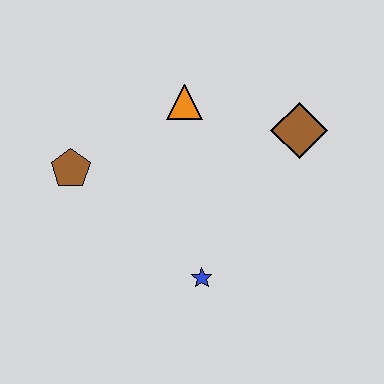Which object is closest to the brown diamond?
The orange triangle is closest to the brown diamond.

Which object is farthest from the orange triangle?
The blue star is farthest from the orange triangle.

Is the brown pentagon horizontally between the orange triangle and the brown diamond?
No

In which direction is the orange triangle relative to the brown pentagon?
The orange triangle is to the right of the brown pentagon.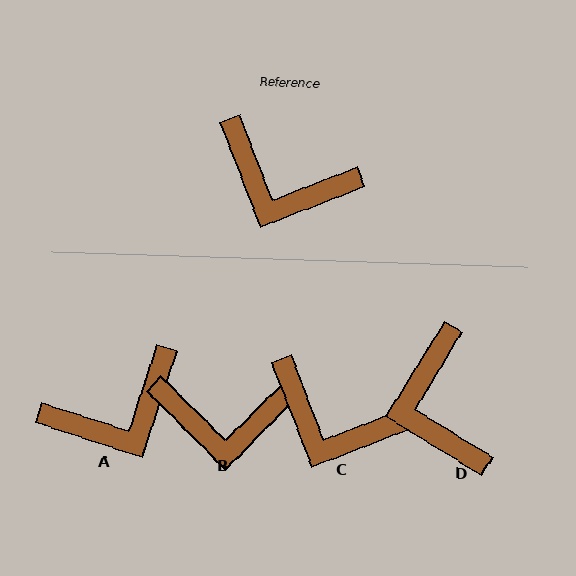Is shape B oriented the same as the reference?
No, it is off by about 24 degrees.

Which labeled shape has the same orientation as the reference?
C.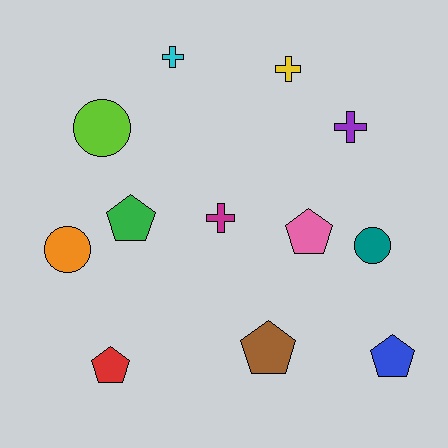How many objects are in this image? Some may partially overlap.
There are 12 objects.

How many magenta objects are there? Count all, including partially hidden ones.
There is 1 magenta object.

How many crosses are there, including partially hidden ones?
There are 4 crosses.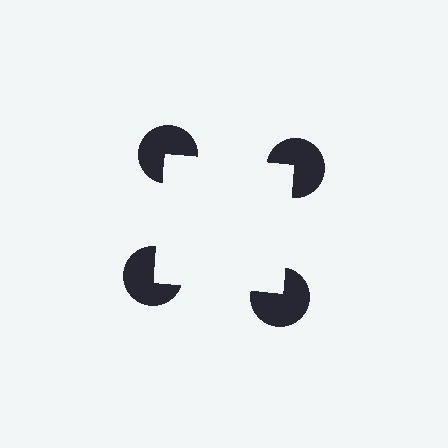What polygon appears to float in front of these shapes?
An illusory square — its edges are inferred from the aligned wedge cuts in the pac-man discs, not physically drawn.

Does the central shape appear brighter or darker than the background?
It typically appears slightly brighter than the background, even though no actual brightness change is drawn.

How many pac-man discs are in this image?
There are 4 — one at each vertex of the illusory square.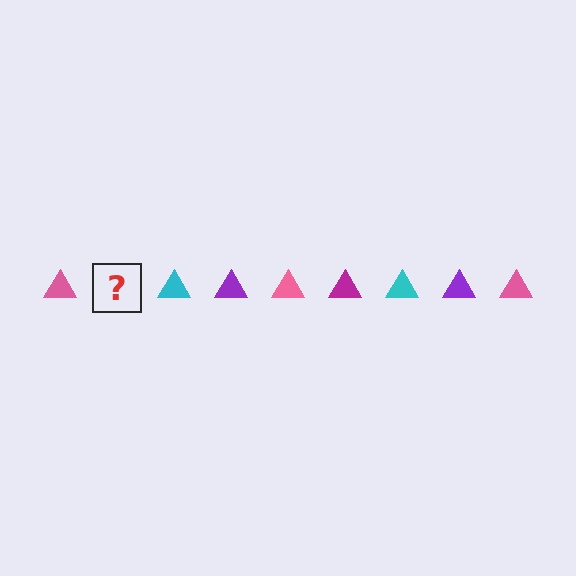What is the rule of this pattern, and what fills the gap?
The rule is that the pattern cycles through pink, magenta, cyan, purple triangles. The gap should be filled with a magenta triangle.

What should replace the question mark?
The question mark should be replaced with a magenta triangle.